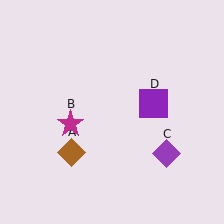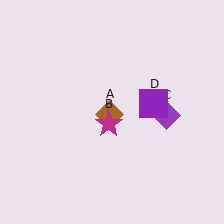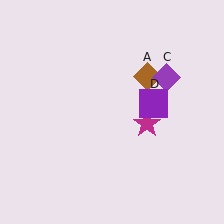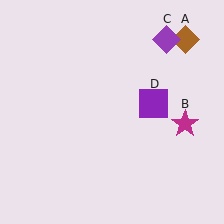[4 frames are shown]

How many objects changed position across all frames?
3 objects changed position: brown diamond (object A), magenta star (object B), purple diamond (object C).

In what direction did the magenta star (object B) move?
The magenta star (object B) moved right.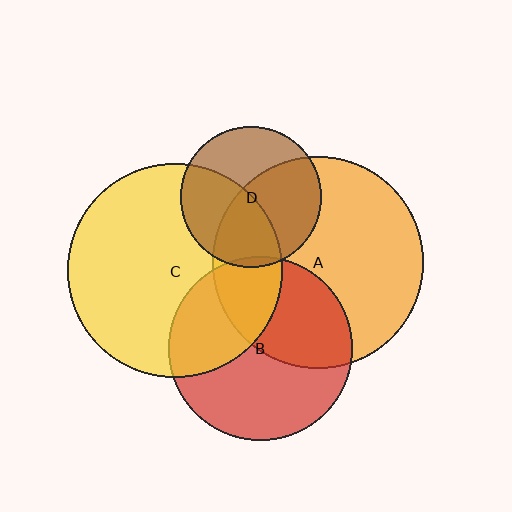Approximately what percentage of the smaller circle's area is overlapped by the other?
Approximately 35%.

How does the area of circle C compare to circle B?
Approximately 1.4 times.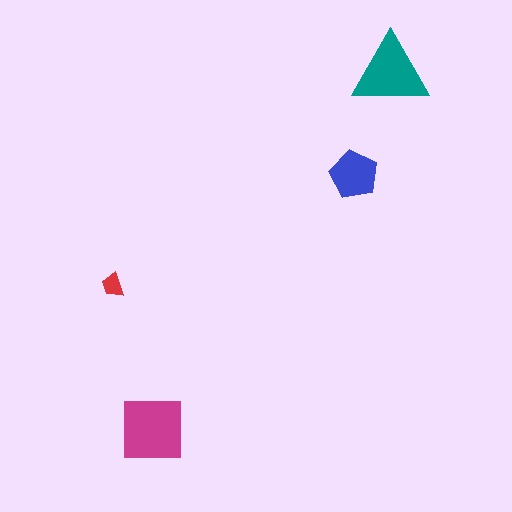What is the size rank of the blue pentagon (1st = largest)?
3rd.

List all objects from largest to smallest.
The magenta square, the teal triangle, the blue pentagon, the red trapezoid.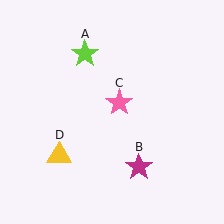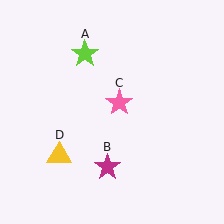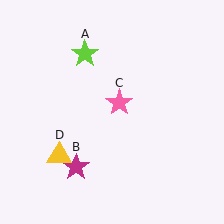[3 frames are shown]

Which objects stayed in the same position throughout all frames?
Lime star (object A) and pink star (object C) and yellow triangle (object D) remained stationary.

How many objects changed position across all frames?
1 object changed position: magenta star (object B).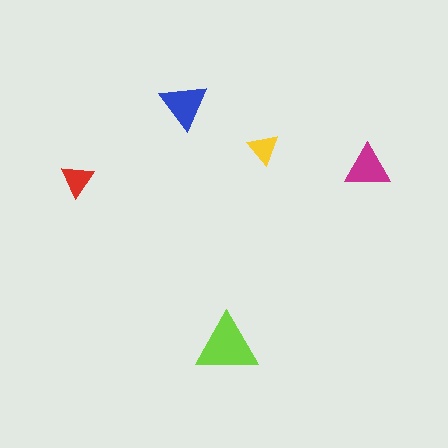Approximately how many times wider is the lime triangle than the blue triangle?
About 1.5 times wider.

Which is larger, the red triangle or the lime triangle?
The lime one.